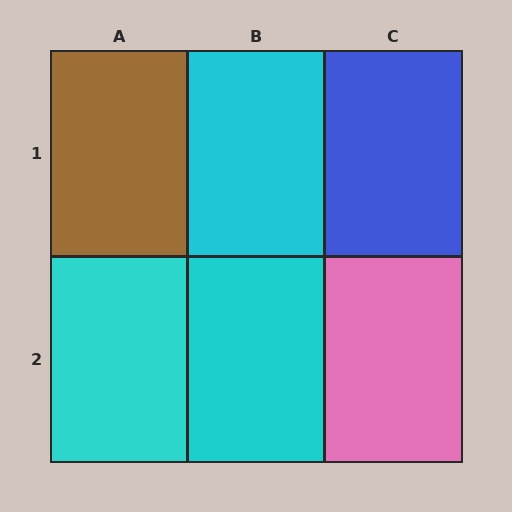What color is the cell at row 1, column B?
Cyan.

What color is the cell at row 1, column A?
Brown.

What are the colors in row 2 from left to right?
Cyan, cyan, pink.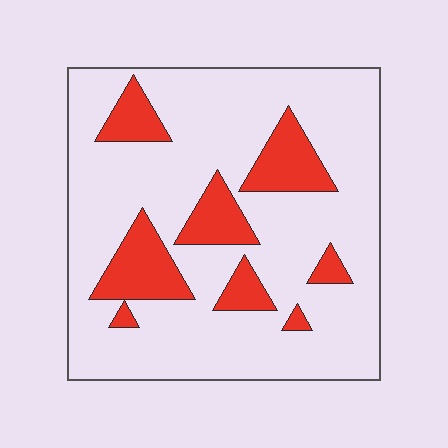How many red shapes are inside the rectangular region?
8.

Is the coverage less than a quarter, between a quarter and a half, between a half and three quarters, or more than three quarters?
Less than a quarter.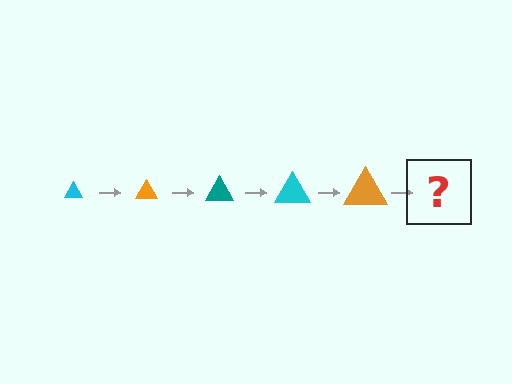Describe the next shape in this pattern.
It should be a teal triangle, larger than the previous one.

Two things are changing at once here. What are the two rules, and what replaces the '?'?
The two rules are that the triangle grows larger each step and the color cycles through cyan, orange, and teal. The '?' should be a teal triangle, larger than the previous one.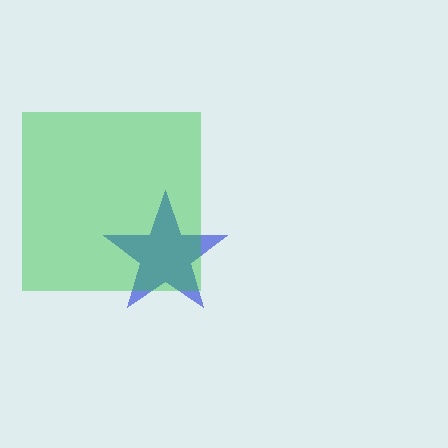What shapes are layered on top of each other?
The layered shapes are: a blue star, a green square.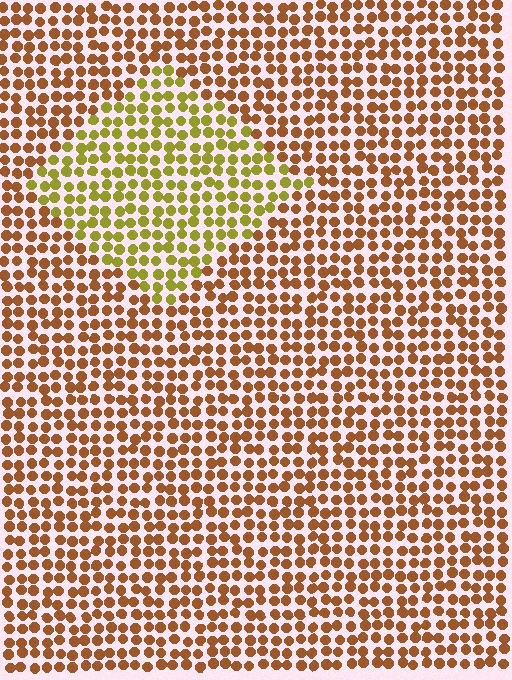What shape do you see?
I see a diamond.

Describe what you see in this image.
The image is filled with small brown elements in a uniform arrangement. A diamond-shaped region is visible where the elements are tinted to a slightly different hue, forming a subtle color boundary.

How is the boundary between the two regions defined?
The boundary is defined purely by a slight shift in hue (about 41 degrees). Spacing, size, and orientation are identical on both sides.